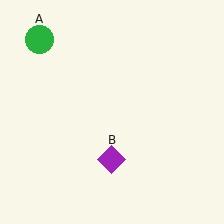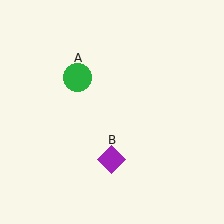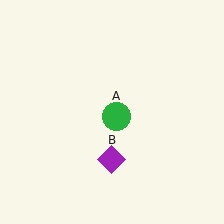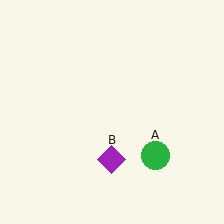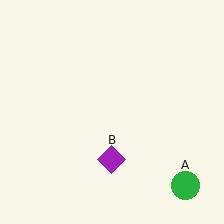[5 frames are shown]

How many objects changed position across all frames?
1 object changed position: green circle (object A).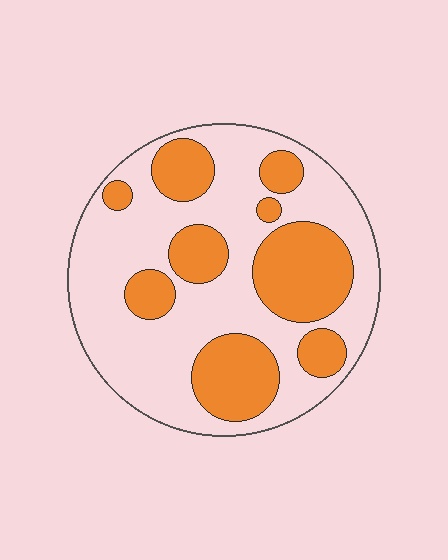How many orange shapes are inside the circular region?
9.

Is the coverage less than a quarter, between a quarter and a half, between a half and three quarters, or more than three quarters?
Between a quarter and a half.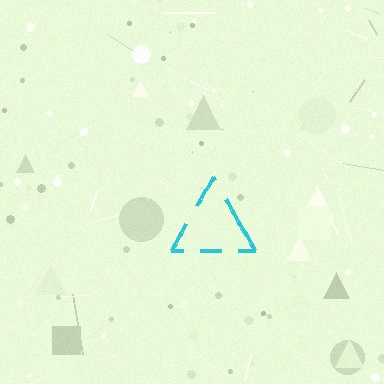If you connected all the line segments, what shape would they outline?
They would outline a triangle.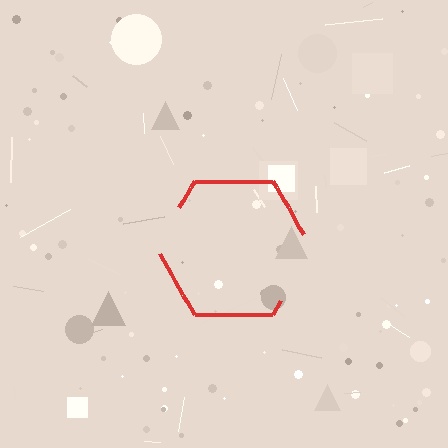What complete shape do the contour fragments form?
The contour fragments form a hexagon.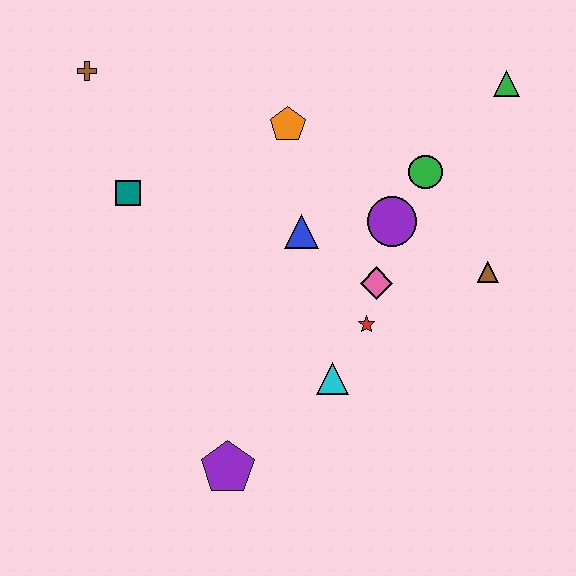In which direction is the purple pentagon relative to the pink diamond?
The purple pentagon is below the pink diamond.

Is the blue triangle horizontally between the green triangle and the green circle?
No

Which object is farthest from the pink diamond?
The brown cross is farthest from the pink diamond.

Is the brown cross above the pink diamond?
Yes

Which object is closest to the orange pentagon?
The blue triangle is closest to the orange pentagon.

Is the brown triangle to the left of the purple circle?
No